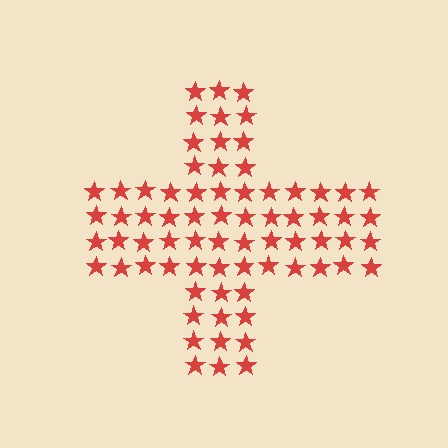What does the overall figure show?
The overall figure shows a cross.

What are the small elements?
The small elements are stars.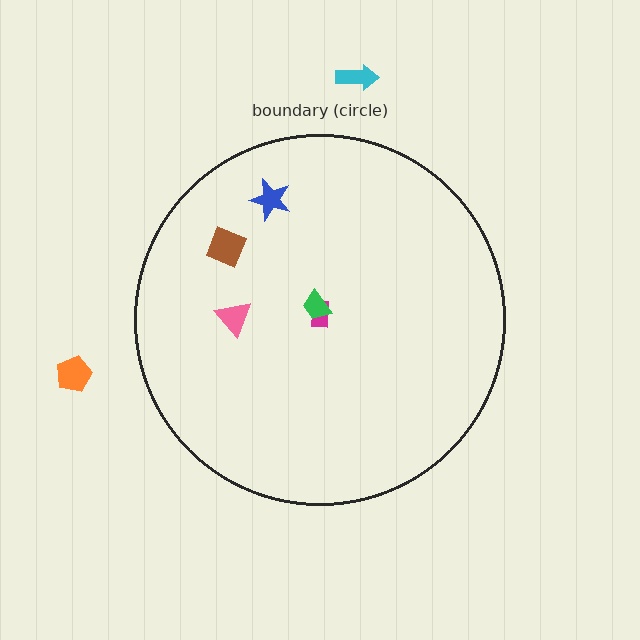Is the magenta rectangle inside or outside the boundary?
Inside.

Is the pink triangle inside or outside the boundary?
Inside.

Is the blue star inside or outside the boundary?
Inside.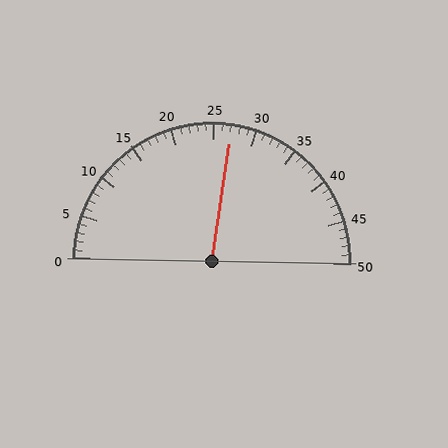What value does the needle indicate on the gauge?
The needle indicates approximately 27.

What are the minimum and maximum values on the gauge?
The gauge ranges from 0 to 50.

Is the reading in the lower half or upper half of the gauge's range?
The reading is in the upper half of the range (0 to 50).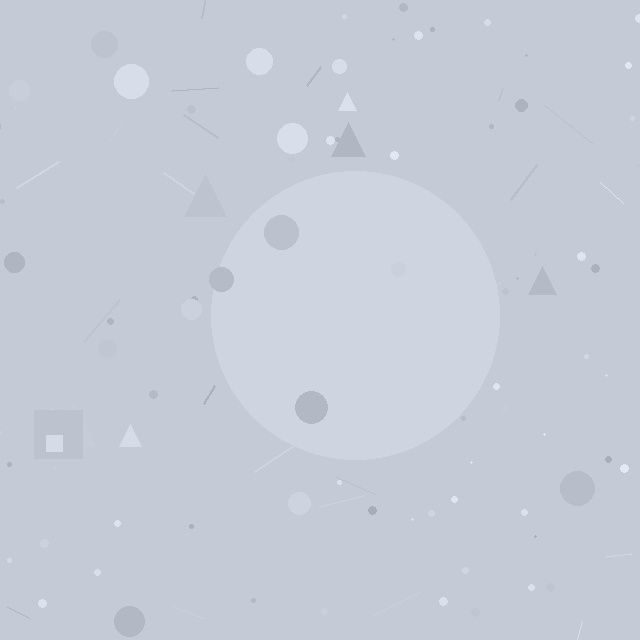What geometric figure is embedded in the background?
A circle is embedded in the background.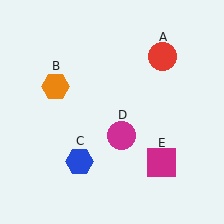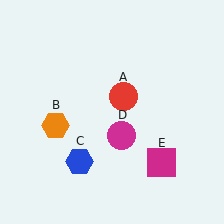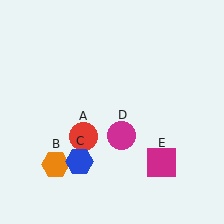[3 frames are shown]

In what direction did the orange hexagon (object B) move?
The orange hexagon (object B) moved down.